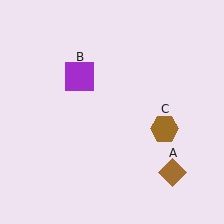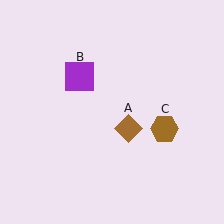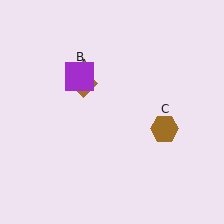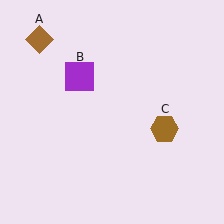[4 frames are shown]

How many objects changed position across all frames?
1 object changed position: brown diamond (object A).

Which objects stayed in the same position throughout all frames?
Purple square (object B) and brown hexagon (object C) remained stationary.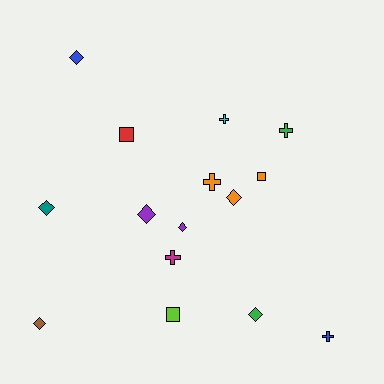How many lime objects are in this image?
There is 1 lime object.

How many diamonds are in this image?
There are 7 diamonds.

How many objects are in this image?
There are 15 objects.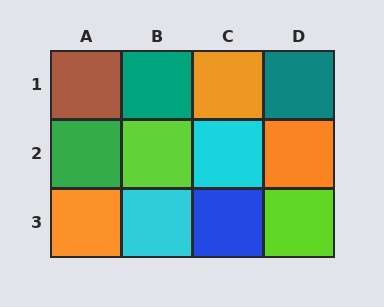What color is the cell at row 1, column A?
Brown.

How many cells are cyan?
2 cells are cyan.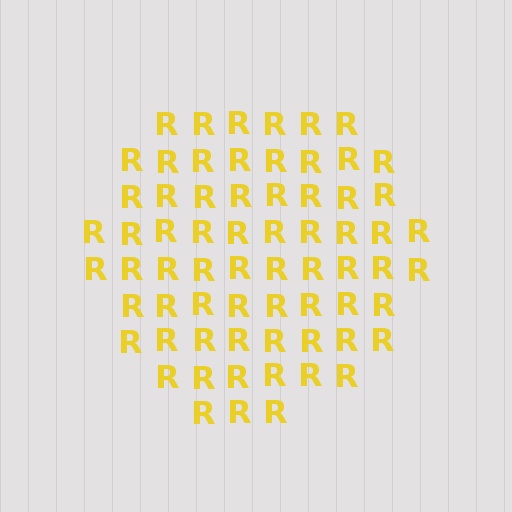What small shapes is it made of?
It is made of small letter R's.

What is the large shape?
The large shape is a circle.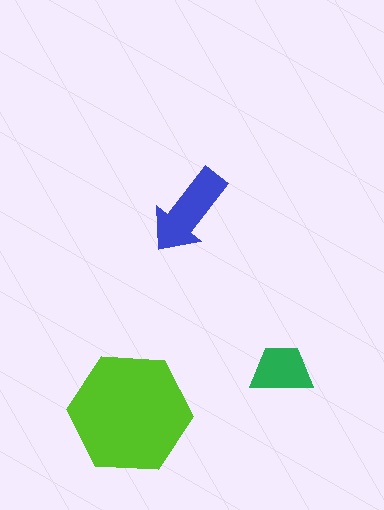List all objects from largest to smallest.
The lime hexagon, the blue arrow, the green trapezoid.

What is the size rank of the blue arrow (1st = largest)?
2nd.